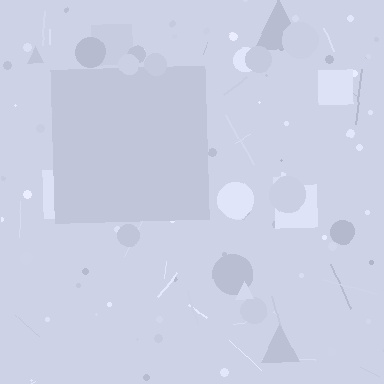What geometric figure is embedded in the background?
A square is embedded in the background.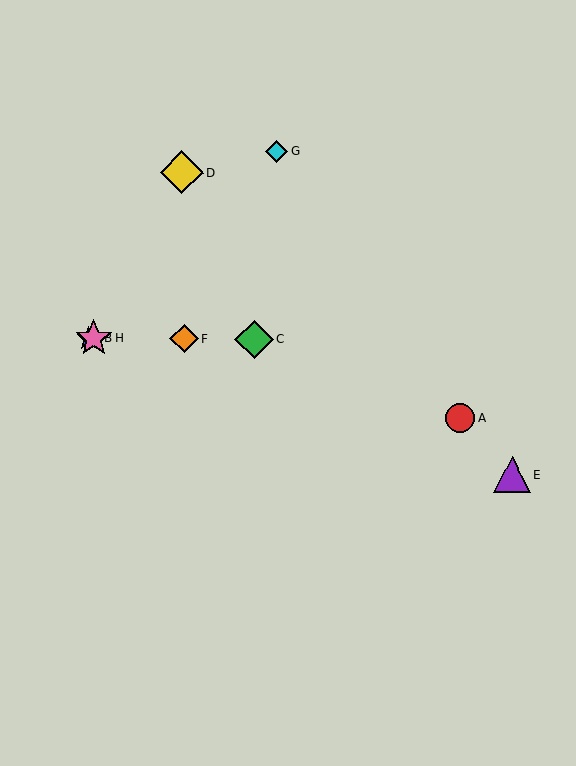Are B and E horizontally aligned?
No, B is at y≈338 and E is at y≈475.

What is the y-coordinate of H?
Object H is at y≈338.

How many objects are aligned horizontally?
4 objects (B, C, F, H) are aligned horizontally.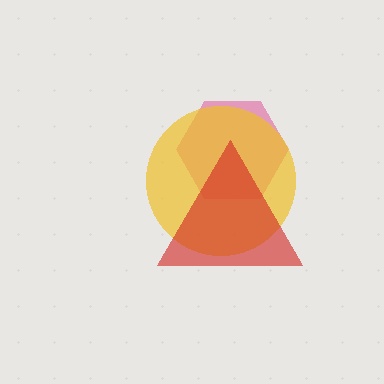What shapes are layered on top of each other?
The layered shapes are: a pink hexagon, a yellow circle, a red triangle.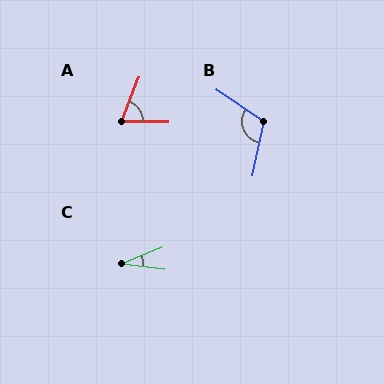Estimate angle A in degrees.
Approximately 69 degrees.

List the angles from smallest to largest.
C (30°), A (69°), B (112°).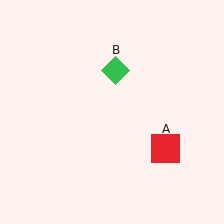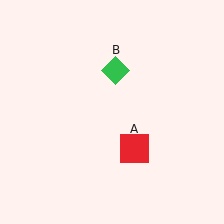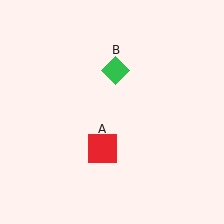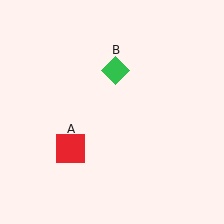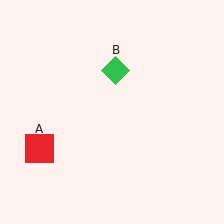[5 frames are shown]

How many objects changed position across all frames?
1 object changed position: red square (object A).